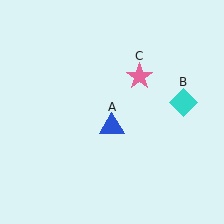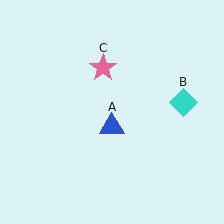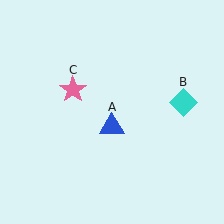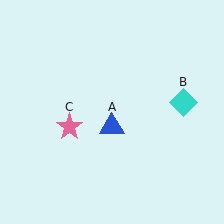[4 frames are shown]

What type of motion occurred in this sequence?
The pink star (object C) rotated counterclockwise around the center of the scene.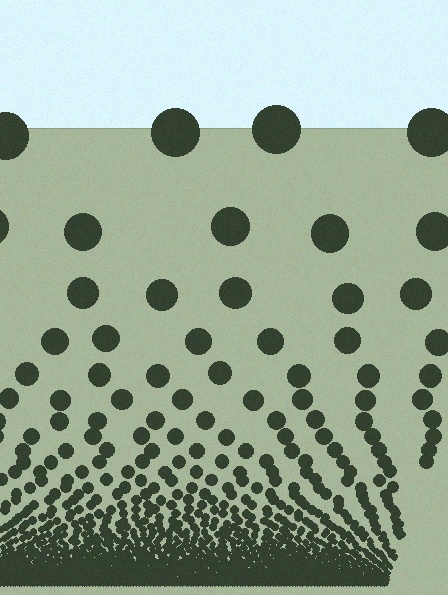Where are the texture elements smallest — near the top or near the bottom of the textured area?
Near the bottom.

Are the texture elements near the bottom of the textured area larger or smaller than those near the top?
Smaller. The gradient is inverted — elements near the bottom are smaller and denser.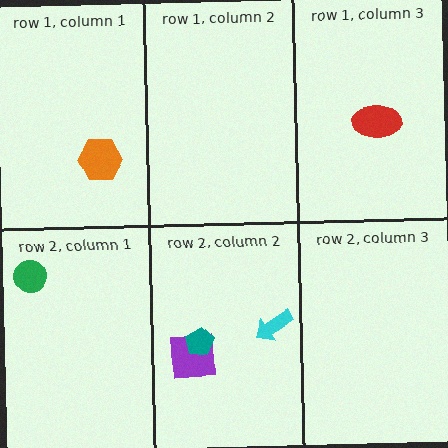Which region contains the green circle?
The row 2, column 1 region.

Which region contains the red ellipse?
The row 1, column 3 region.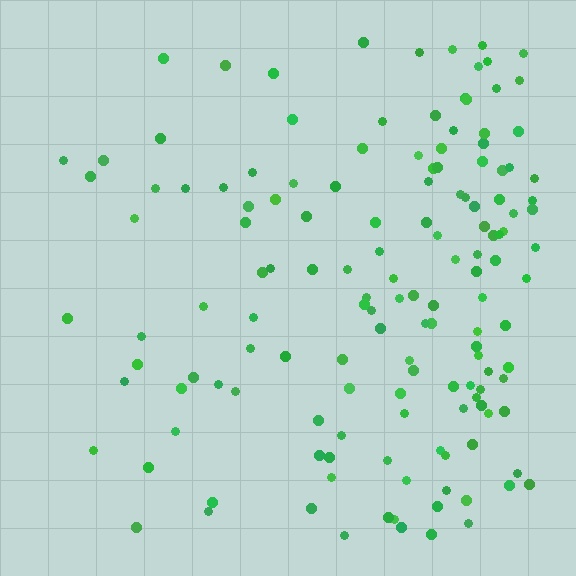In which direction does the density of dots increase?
From left to right, with the right side densest.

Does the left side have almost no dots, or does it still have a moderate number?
Still a moderate number, just noticeably fewer than the right.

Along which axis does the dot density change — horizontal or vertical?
Horizontal.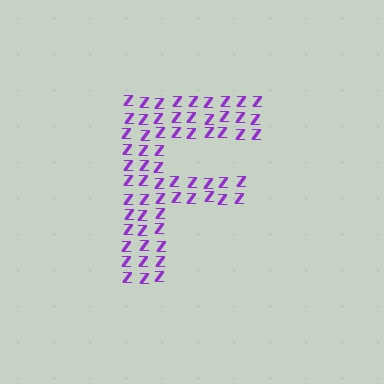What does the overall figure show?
The overall figure shows the letter F.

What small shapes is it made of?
It is made of small letter Z's.